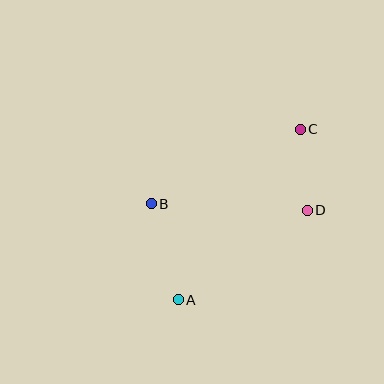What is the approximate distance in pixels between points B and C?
The distance between B and C is approximately 166 pixels.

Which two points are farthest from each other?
Points A and C are farthest from each other.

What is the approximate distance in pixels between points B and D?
The distance between B and D is approximately 156 pixels.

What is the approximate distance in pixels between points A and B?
The distance between A and B is approximately 100 pixels.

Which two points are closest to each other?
Points C and D are closest to each other.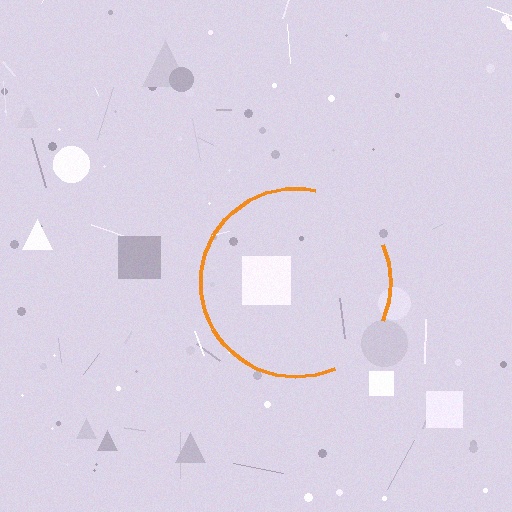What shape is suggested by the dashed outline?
The dashed outline suggests a circle.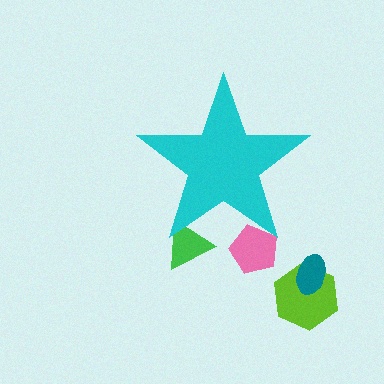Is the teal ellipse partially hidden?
No, the teal ellipse is fully visible.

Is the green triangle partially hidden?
Yes, the green triangle is partially hidden behind the cyan star.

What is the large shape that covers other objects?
A cyan star.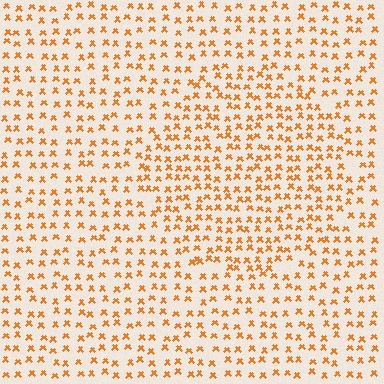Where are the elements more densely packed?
The elements are more densely packed inside the circle boundary.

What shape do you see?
I see a circle.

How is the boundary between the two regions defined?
The boundary is defined by a change in element density (approximately 1.5x ratio). All elements are the same color, size, and shape.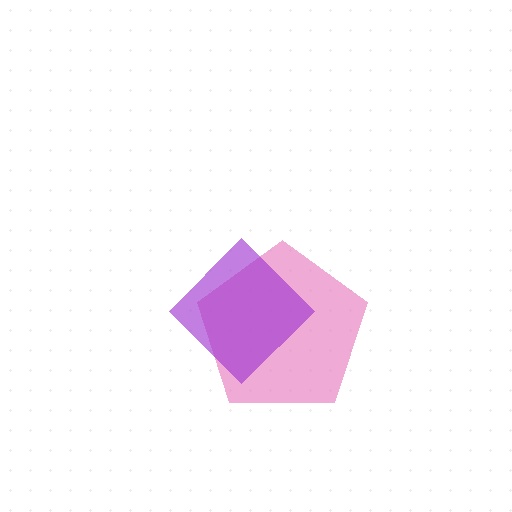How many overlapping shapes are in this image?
There are 2 overlapping shapes in the image.